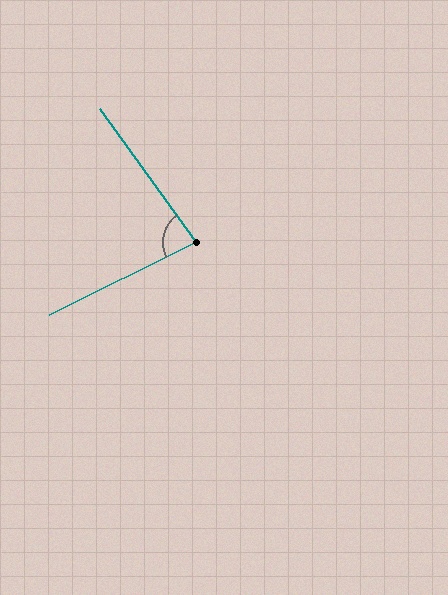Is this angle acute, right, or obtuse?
It is acute.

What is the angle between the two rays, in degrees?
Approximately 81 degrees.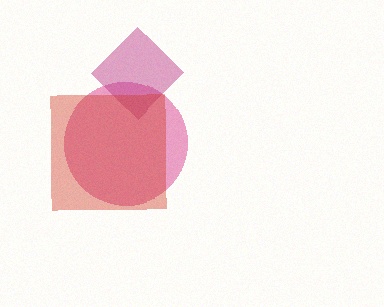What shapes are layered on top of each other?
The layered shapes are: a pink circle, a magenta diamond, a red square.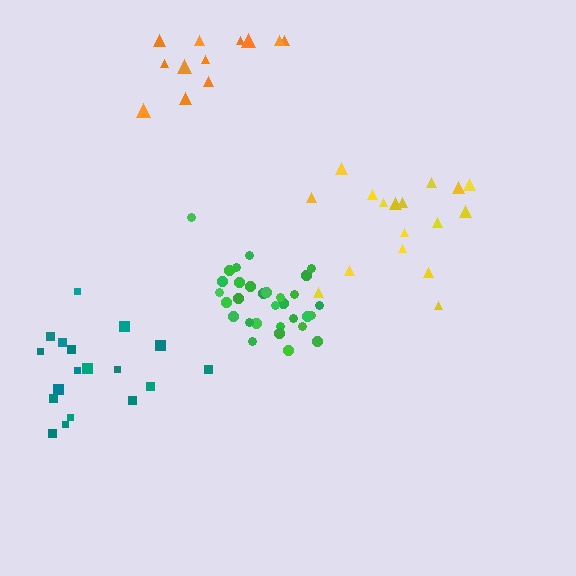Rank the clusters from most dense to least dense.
green, yellow, teal, orange.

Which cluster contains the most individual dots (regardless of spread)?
Green (31).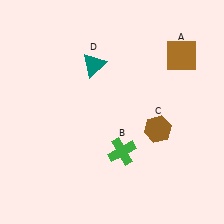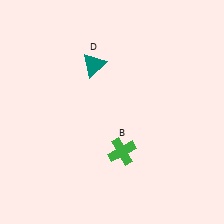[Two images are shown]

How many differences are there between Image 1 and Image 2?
There are 2 differences between the two images.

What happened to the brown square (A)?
The brown square (A) was removed in Image 2. It was in the top-right area of Image 1.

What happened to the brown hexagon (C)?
The brown hexagon (C) was removed in Image 2. It was in the bottom-right area of Image 1.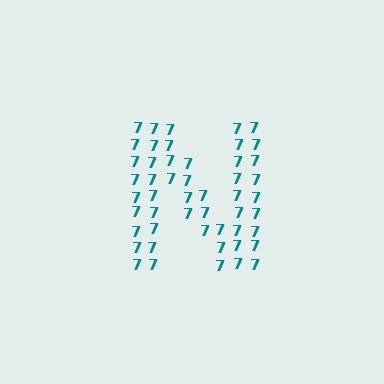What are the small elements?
The small elements are digit 7's.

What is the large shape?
The large shape is the letter N.